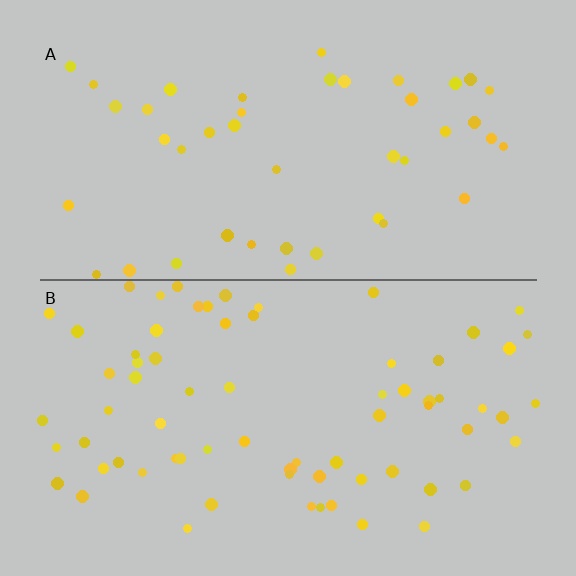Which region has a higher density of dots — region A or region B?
B (the bottom).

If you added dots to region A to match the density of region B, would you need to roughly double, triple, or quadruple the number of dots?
Approximately double.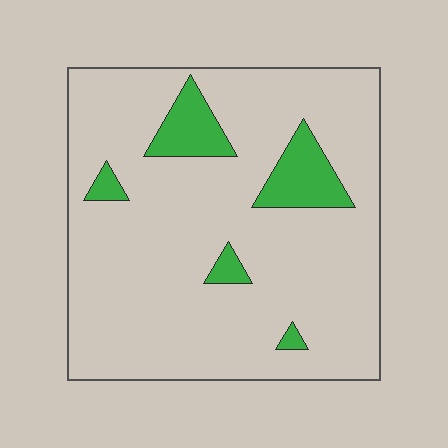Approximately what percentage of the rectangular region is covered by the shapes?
Approximately 10%.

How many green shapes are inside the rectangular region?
5.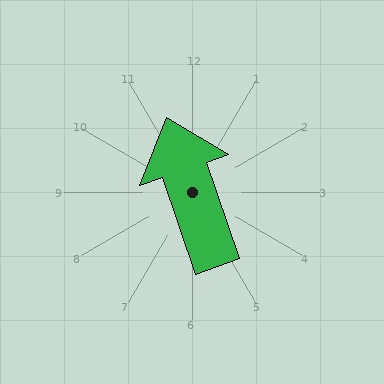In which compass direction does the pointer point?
North.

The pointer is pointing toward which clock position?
Roughly 11 o'clock.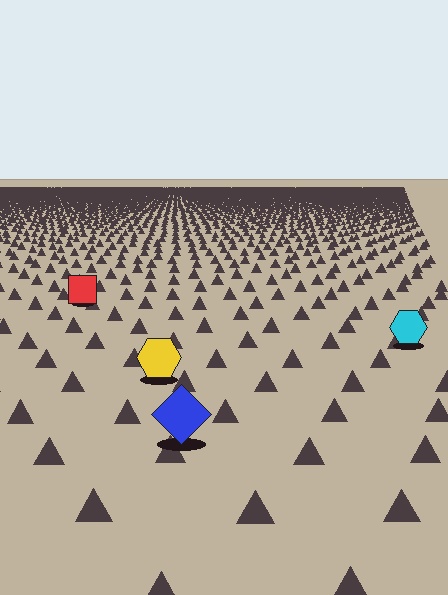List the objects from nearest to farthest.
From nearest to farthest: the blue diamond, the yellow hexagon, the cyan hexagon, the red square.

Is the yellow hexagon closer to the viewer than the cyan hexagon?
Yes. The yellow hexagon is closer — you can tell from the texture gradient: the ground texture is coarser near it.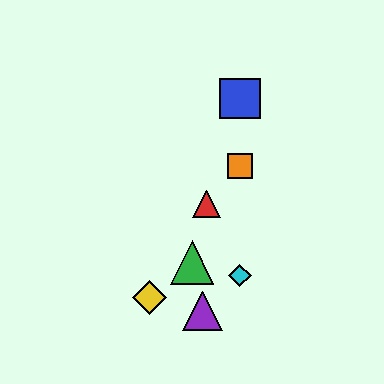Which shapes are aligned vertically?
The blue square, the orange square, the cyan diamond are aligned vertically.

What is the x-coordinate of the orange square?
The orange square is at x≈240.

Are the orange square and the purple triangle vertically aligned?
No, the orange square is at x≈240 and the purple triangle is at x≈203.